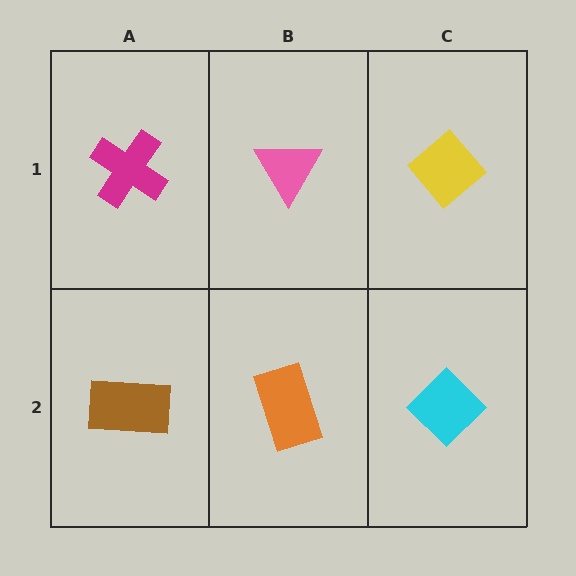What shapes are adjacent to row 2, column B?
A pink triangle (row 1, column B), a brown rectangle (row 2, column A), a cyan diamond (row 2, column C).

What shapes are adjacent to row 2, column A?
A magenta cross (row 1, column A), an orange rectangle (row 2, column B).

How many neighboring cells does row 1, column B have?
3.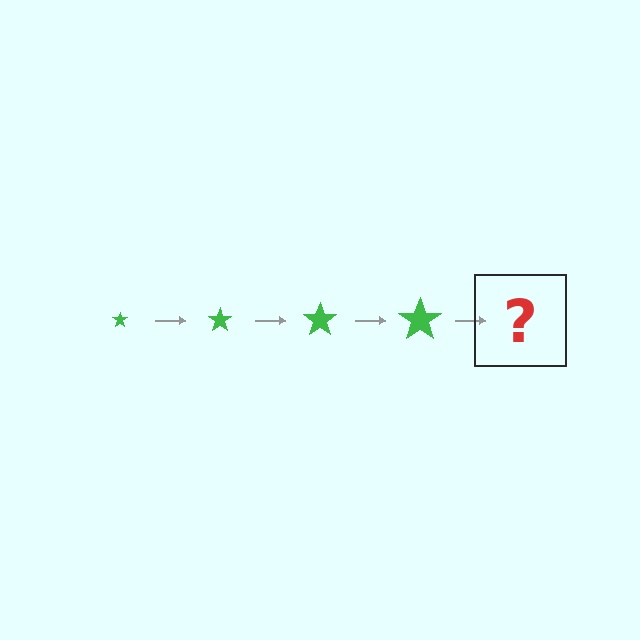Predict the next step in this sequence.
The next step is a green star, larger than the previous one.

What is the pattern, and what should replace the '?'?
The pattern is that the star gets progressively larger each step. The '?' should be a green star, larger than the previous one.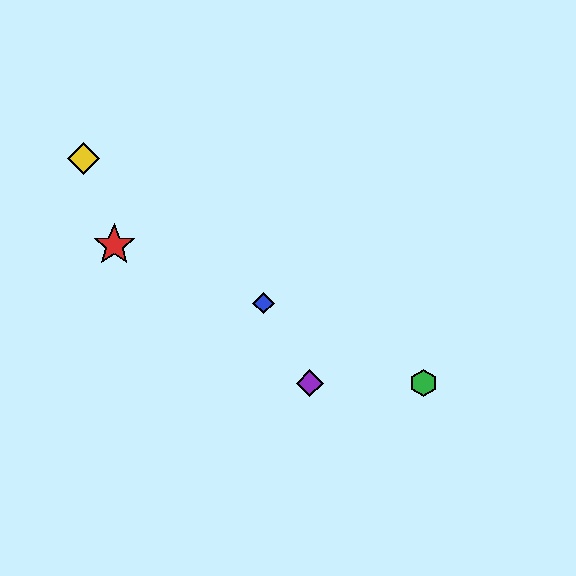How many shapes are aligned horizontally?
2 shapes (the green hexagon, the purple diamond) are aligned horizontally.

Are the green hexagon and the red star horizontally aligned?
No, the green hexagon is at y≈383 and the red star is at y≈245.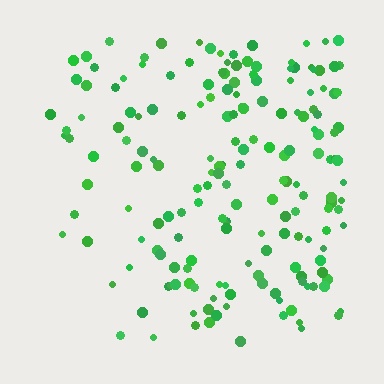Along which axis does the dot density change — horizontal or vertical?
Horizontal.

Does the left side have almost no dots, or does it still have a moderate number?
Still a moderate number, just noticeably fewer than the right.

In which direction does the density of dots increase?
From left to right, with the right side densest.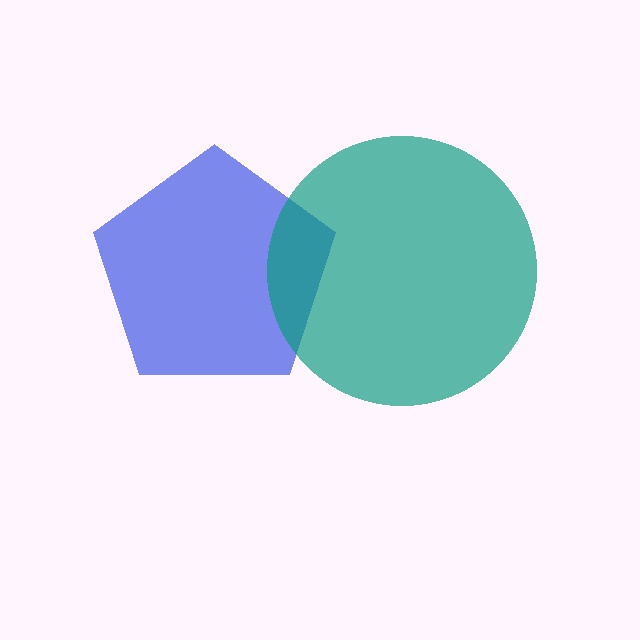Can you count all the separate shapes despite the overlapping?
Yes, there are 2 separate shapes.